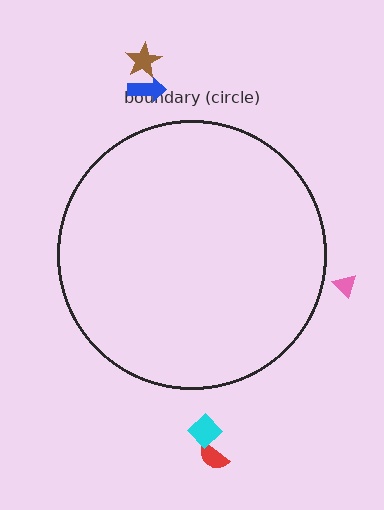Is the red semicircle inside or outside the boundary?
Outside.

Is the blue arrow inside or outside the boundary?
Outside.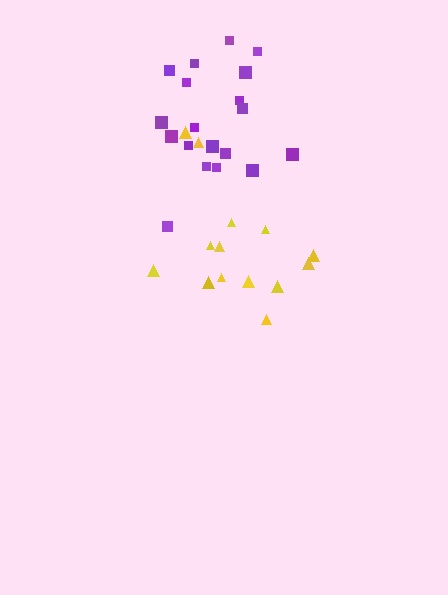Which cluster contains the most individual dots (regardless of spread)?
Purple (19).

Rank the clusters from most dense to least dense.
yellow, purple.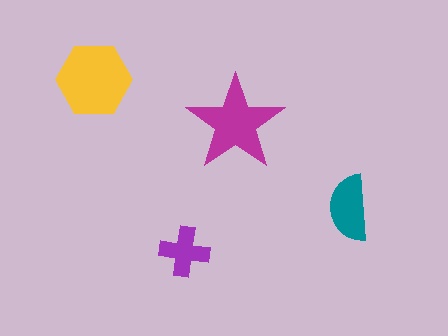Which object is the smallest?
The purple cross.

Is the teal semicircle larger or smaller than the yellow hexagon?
Smaller.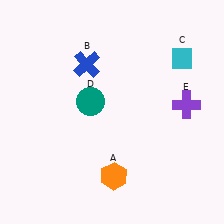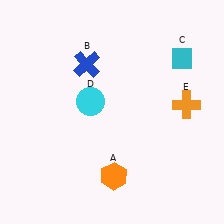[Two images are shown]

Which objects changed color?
D changed from teal to cyan. E changed from purple to orange.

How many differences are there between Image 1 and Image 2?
There are 2 differences between the two images.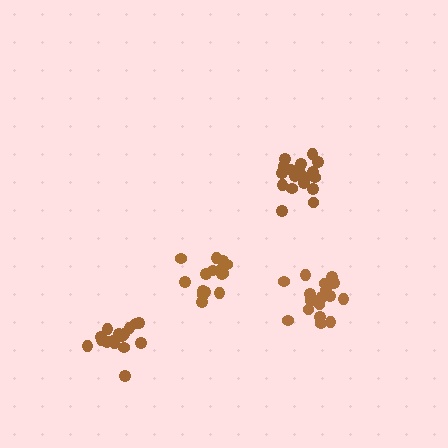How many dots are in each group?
Group 1: 15 dots, Group 2: 18 dots, Group 3: 18 dots, Group 4: 16 dots (67 total).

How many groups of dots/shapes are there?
There are 4 groups.